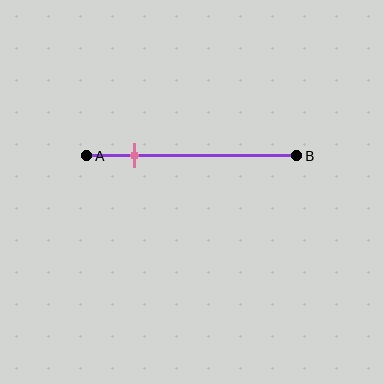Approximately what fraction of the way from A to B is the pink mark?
The pink mark is approximately 25% of the way from A to B.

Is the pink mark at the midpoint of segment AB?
No, the mark is at about 25% from A, not at the 50% midpoint.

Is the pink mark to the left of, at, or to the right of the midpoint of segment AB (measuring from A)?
The pink mark is to the left of the midpoint of segment AB.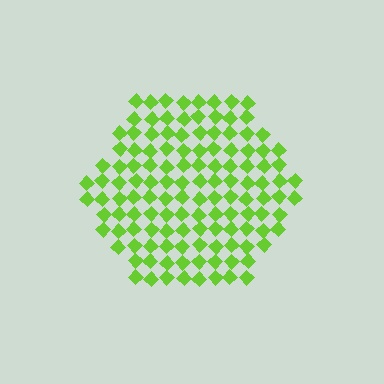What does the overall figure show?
The overall figure shows a hexagon.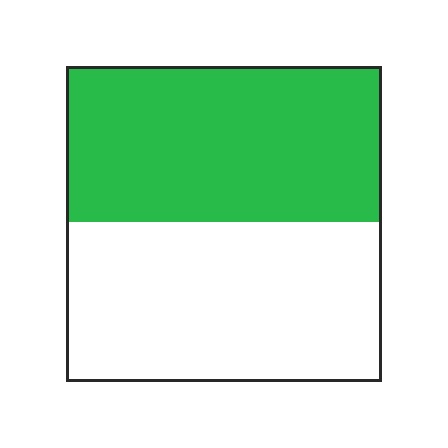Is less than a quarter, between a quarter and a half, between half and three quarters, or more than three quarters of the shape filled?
Between a quarter and a half.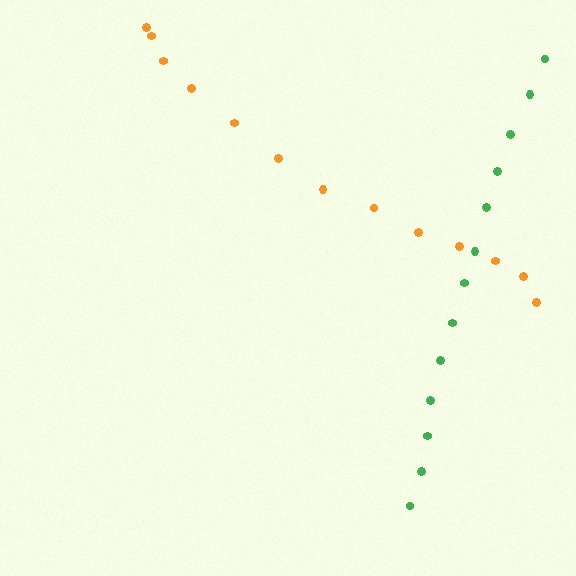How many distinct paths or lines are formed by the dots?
There are 2 distinct paths.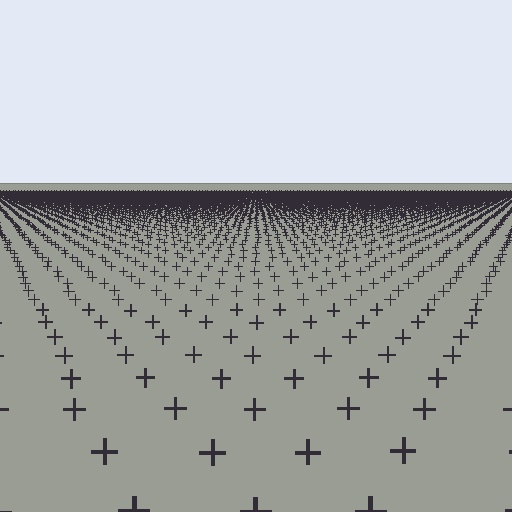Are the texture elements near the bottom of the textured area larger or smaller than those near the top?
Larger. Near the bottom, elements are closer to the viewer and appear at a bigger on-screen size.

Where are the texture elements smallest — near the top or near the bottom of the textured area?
Near the top.